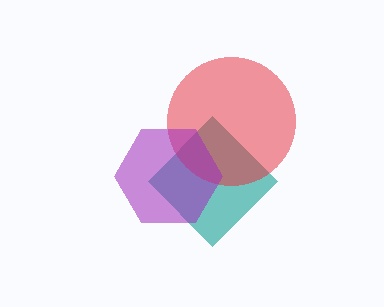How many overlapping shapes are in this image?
There are 3 overlapping shapes in the image.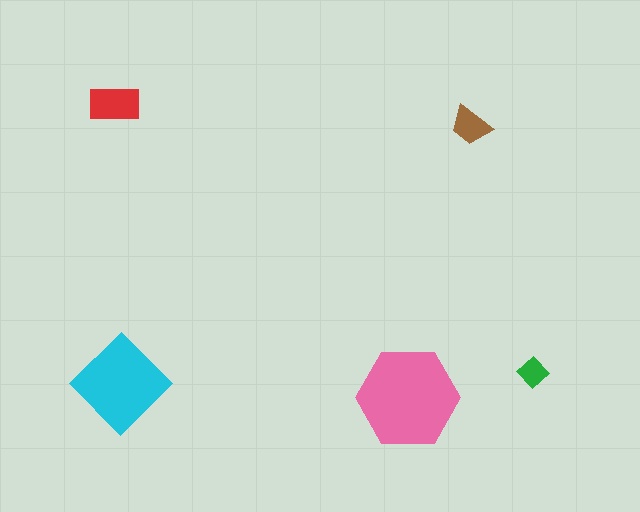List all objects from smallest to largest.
The green diamond, the brown trapezoid, the red rectangle, the cyan diamond, the pink hexagon.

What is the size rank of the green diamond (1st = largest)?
5th.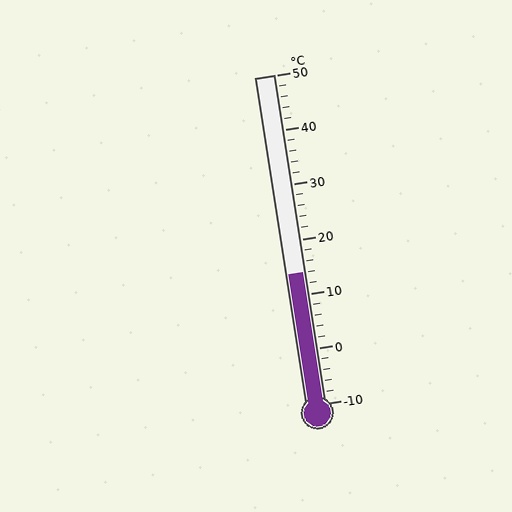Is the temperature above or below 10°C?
The temperature is above 10°C.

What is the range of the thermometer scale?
The thermometer scale ranges from -10°C to 50°C.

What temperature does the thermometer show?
The thermometer shows approximately 14°C.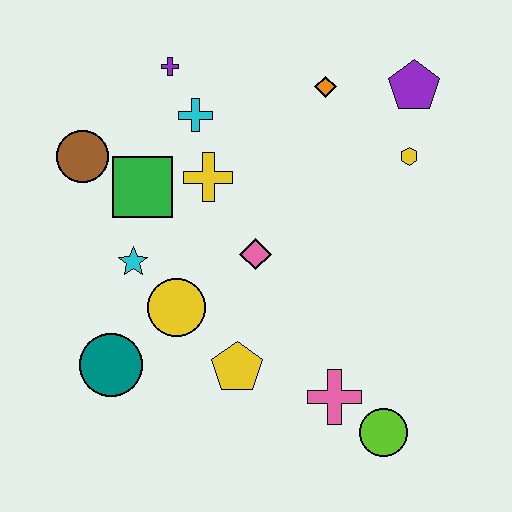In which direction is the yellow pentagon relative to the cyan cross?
The yellow pentagon is below the cyan cross.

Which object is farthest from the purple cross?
The lime circle is farthest from the purple cross.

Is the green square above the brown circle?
No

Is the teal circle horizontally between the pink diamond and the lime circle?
No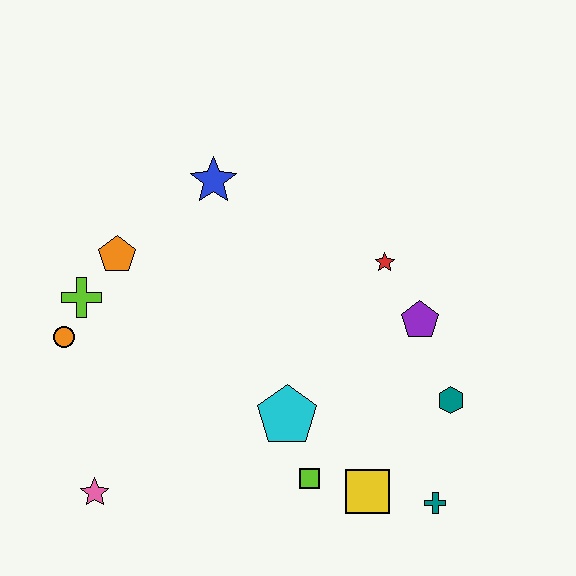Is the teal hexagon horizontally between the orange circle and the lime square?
No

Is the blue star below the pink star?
No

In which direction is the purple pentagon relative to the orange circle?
The purple pentagon is to the right of the orange circle.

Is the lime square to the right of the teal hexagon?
No